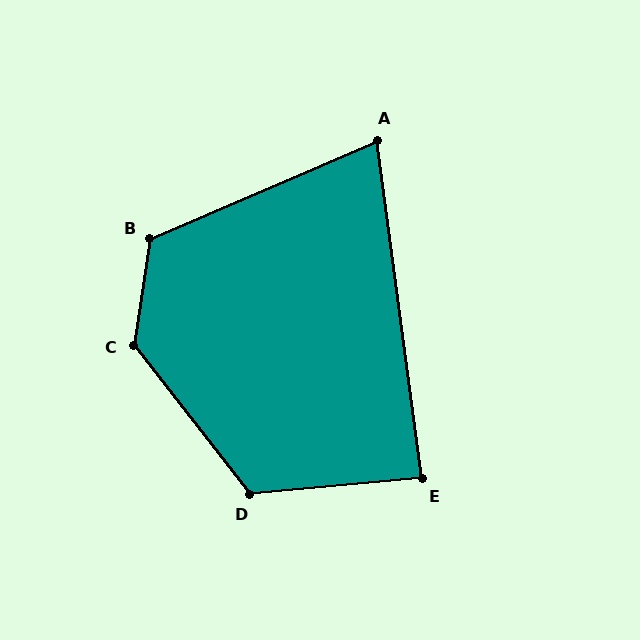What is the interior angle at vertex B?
Approximately 122 degrees (obtuse).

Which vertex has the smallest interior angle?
A, at approximately 74 degrees.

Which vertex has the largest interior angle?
C, at approximately 133 degrees.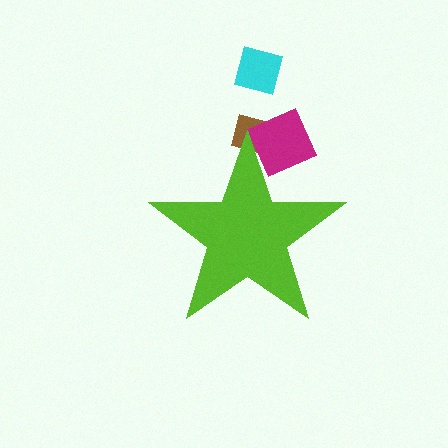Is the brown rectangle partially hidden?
Yes, the brown rectangle is partially hidden behind the lime star.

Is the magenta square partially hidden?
Yes, the magenta square is partially hidden behind the lime star.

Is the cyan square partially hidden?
No, the cyan square is fully visible.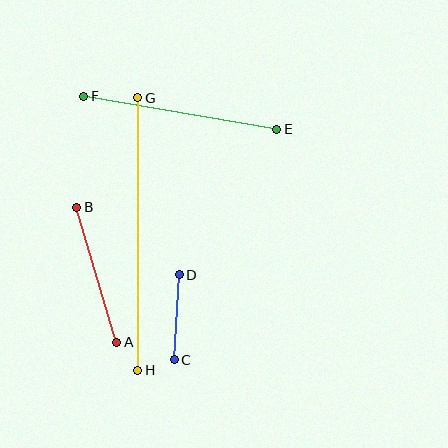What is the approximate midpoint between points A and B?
The midpoint is at approximately (97, 275) pixels.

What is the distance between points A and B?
The distance is approximately 141 pixels.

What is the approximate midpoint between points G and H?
The midpoint is at approximately (138, 234) pixels.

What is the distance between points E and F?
The distance is approximately 196 pixels.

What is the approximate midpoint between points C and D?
The midpoint is at approximately (177, 317) pixels.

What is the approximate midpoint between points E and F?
The midpoint is at approximately (180, 113) pixels.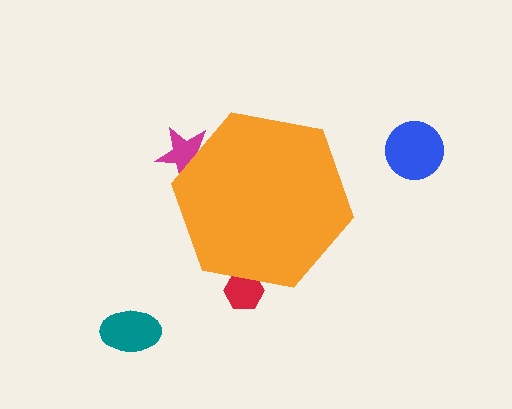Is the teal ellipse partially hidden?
No, the teal ellipse is fully visible.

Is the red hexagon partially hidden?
Yes, the red hexagon is partially hidden behind the orange hexagon.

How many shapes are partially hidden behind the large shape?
2 shapes are partially hidden.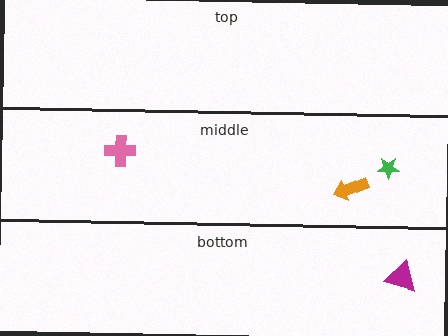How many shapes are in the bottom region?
1.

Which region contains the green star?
The middle region.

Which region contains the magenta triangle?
The bottom region.